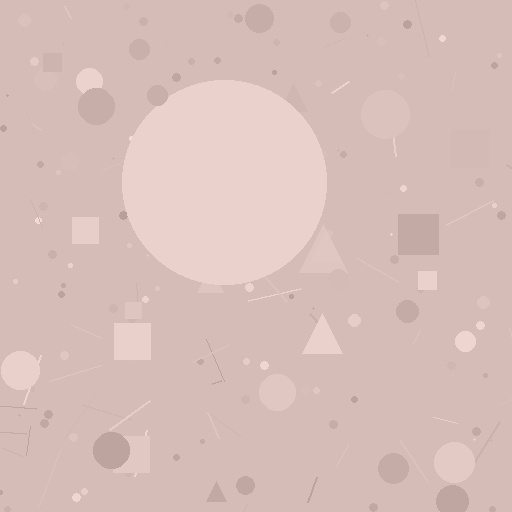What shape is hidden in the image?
A circle is hidden in the image.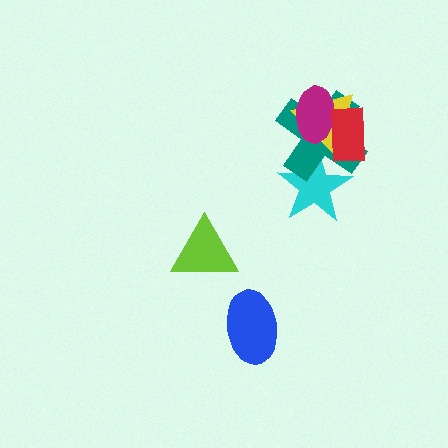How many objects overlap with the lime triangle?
0 objects overlap with the lime triangle.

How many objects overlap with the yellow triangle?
4 objects overlap with the yellow triangle.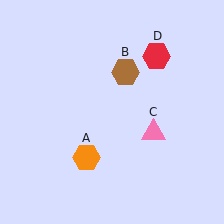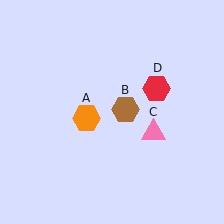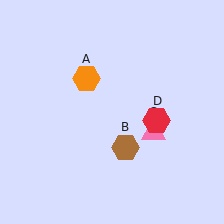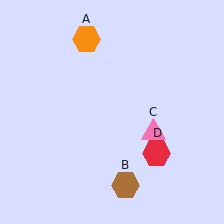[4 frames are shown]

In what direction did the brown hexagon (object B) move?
The brown hexagon (object B) moved down.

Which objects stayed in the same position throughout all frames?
Pink triangle (object C) remained stationary.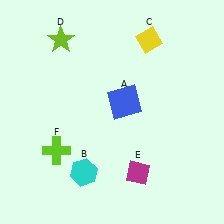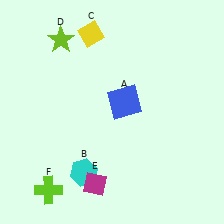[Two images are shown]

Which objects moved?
The objects that moved are: the yellow diamond (C), the magenta diamond (E), the lime cross (F).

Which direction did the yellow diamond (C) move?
The yellow diamond (C) moved left.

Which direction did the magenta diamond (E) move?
The magenta diamond (E) moved left.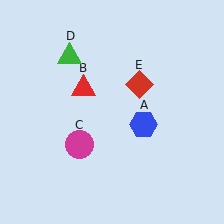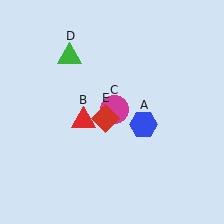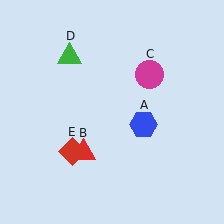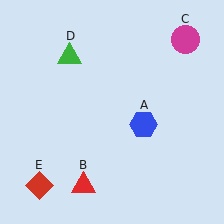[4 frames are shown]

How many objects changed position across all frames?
3 objects changed position: red triangle (object B), magenta circle (object C), red diamond (object E).